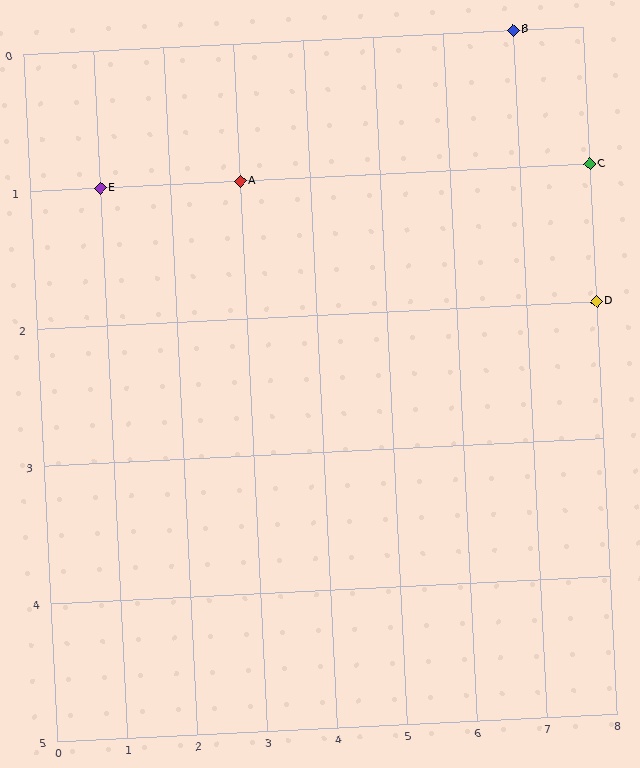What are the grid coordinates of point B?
Point B is at grid coordinates (7, 0).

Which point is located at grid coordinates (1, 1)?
Point E is at (1, 1).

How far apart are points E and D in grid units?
Points E and D are 7 columns and 1 row apart (about 7.1 grid units diagonally).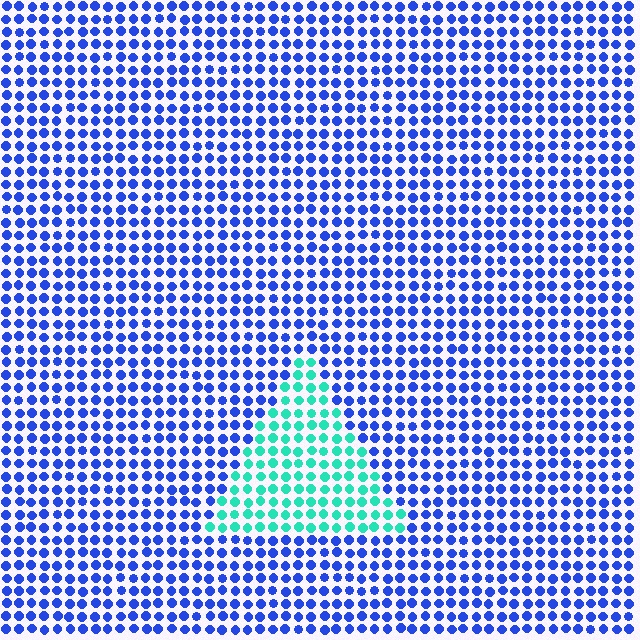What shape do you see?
I see a triangle.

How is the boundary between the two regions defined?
The boundary is defined purely by a slight shift in hue (about 64 degrees). Spacing, size, and orientation are identical on both sides.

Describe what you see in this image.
The image is filled with small blue elements in a uniform arrangement. A triangle-shaped region is visible where the elements are tinted to a slightly different hue, forming a subtle color boundary.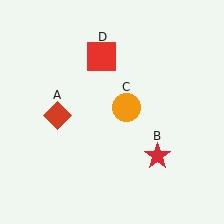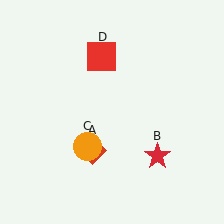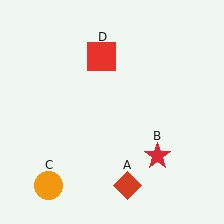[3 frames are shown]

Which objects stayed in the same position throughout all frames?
Red star (object B) and red square (object D) remained stationary.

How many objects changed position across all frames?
2 objects changed position: red diamond (object A), orange circle (object C).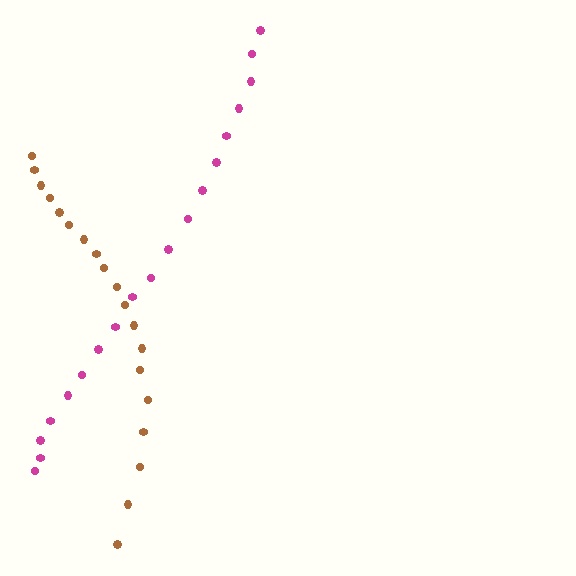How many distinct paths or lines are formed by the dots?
There are 2 distinct paths.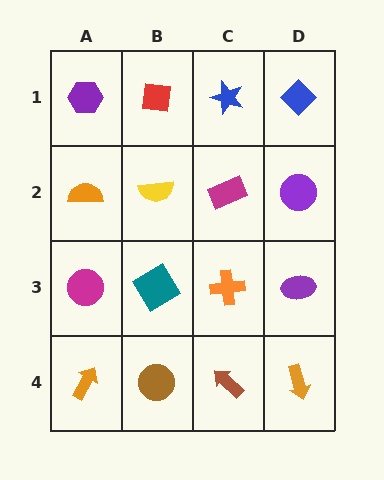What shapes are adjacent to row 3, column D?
A purple circle (row 2, column D), an orange arrow (row 4, column D), an orange cross (row 3, column C).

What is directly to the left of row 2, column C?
A yellow semicircle.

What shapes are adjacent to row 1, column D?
A purple circle (row 2, column D), a blue star (row 1, column C).